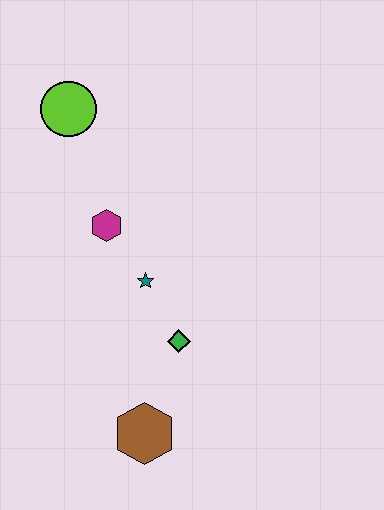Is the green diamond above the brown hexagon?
Yes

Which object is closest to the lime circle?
The magenta hexagon is closest to the lime circle.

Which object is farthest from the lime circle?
The brown hexagon is farthest from the lime circle.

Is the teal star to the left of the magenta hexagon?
No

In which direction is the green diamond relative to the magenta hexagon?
The green diamond is below the magenta hexagon.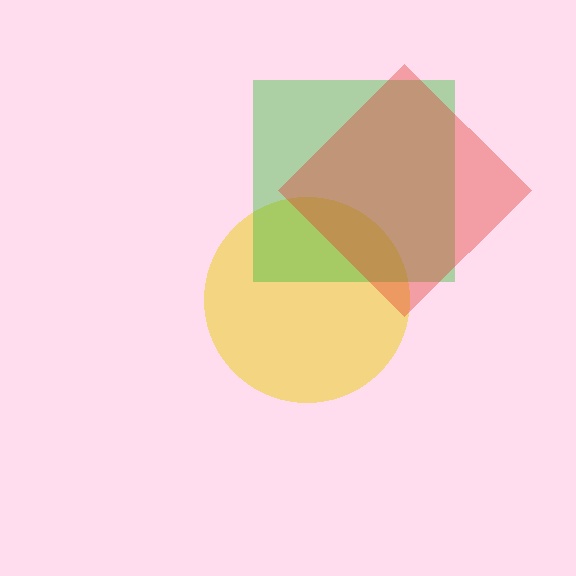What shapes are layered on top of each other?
The layered shapes are: a yellow circle, a green square, a red diamond.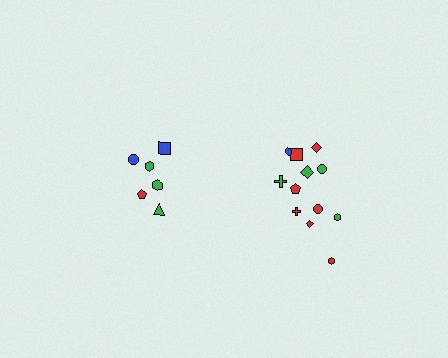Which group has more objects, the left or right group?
The right group.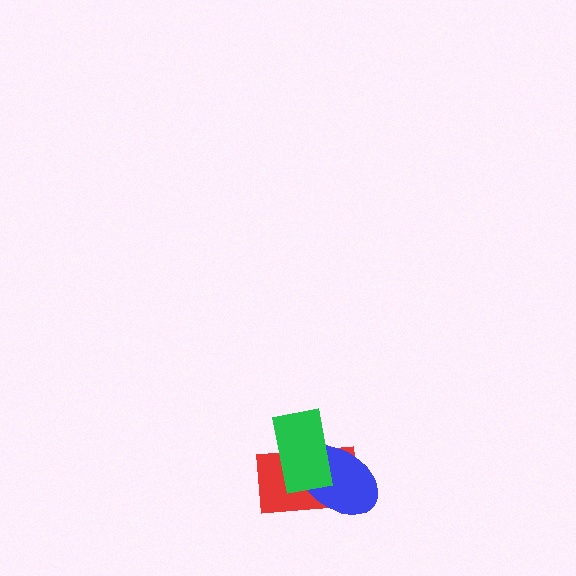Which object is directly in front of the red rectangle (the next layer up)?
The blue ellipse is directly in front of the red rectangle.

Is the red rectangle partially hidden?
Yes, it is partially covered by another shape.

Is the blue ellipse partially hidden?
Yes, it is partially covered by another shape.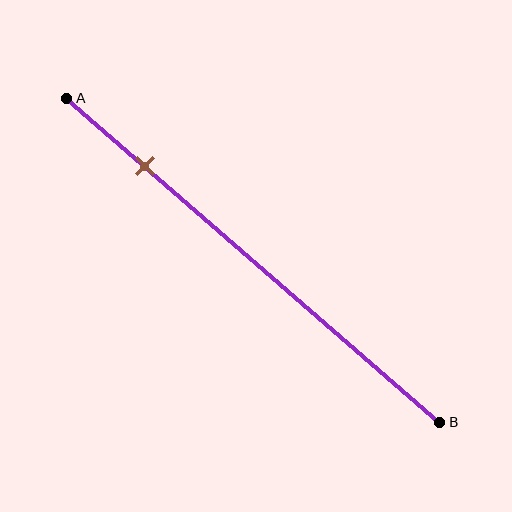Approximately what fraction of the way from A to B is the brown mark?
The brown mark is approximately 20% of the way from A to B.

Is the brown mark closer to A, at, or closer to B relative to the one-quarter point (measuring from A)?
The brown mark is closer to point A than the one-quarter point of segment AB.